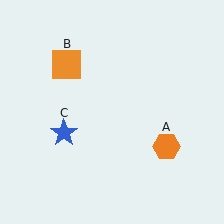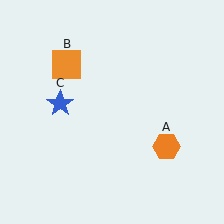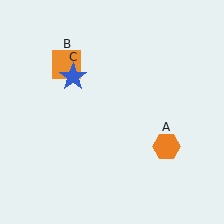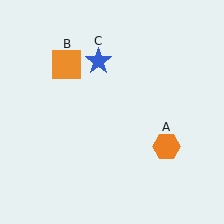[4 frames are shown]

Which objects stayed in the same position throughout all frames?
Orange hexagon (object A) and orange square (object B) remained stationary.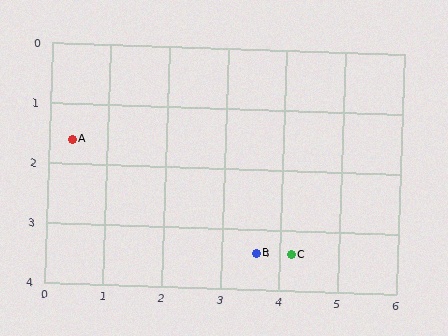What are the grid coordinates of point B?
Point B is at approximately (3.6, 3.4).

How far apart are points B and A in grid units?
Points B and A are about 3.7 grid units apart.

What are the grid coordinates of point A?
Point A is at approximately (0.4, 1.6).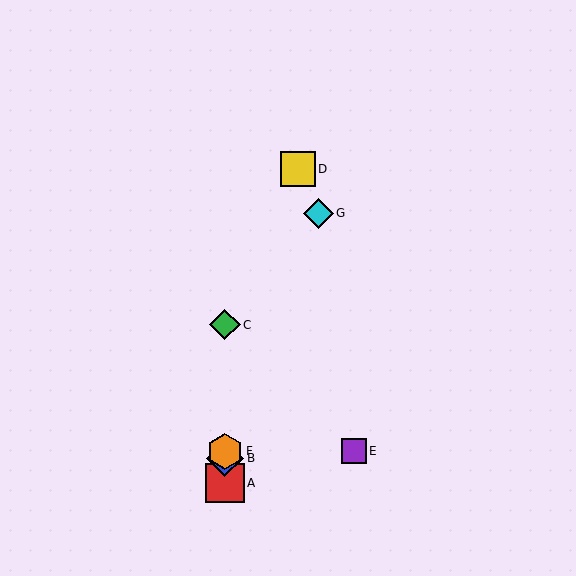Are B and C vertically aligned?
Yes, both are at x≈225.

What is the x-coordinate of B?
Object B is at x≈225.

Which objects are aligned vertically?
Objects A, B, C, F are aligned vertically.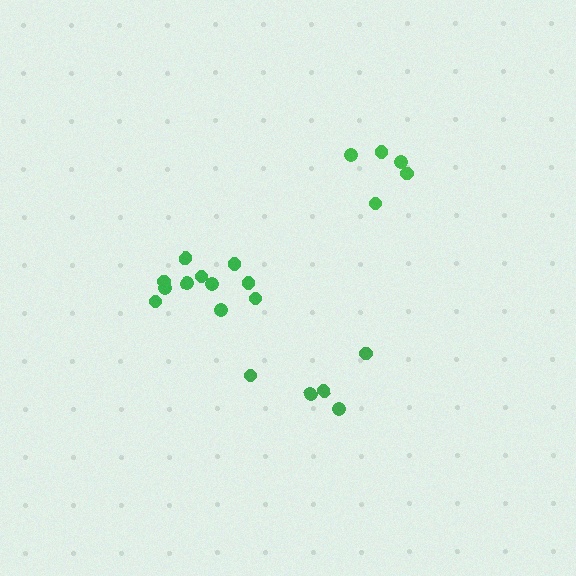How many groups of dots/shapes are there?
There are 3 groups.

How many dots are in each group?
Group 1: 11 dots, Group 2: 5 dots, Group 3: 5 dots (21 total).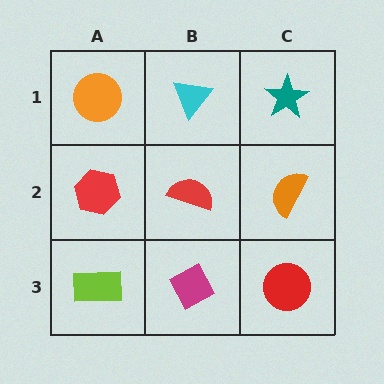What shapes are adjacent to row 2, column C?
A teal star (row 1, column C), a red circle (row 3, column C), a red semicircle (row 2, column B).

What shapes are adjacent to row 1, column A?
A red hexagon (row 2, column A), a cyan triangle (row 1, column B).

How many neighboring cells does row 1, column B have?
3.